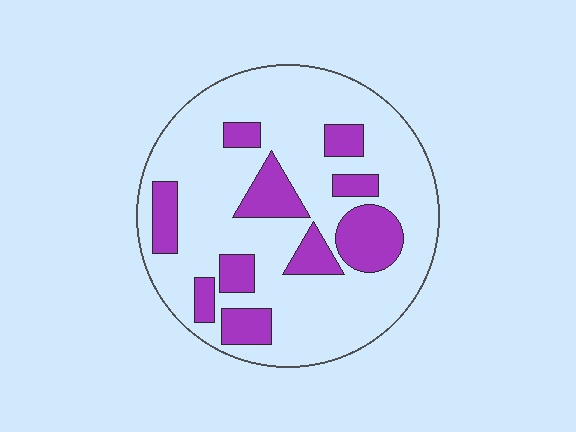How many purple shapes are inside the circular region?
10.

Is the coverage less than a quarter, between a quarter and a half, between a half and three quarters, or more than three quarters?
Less than a quarter.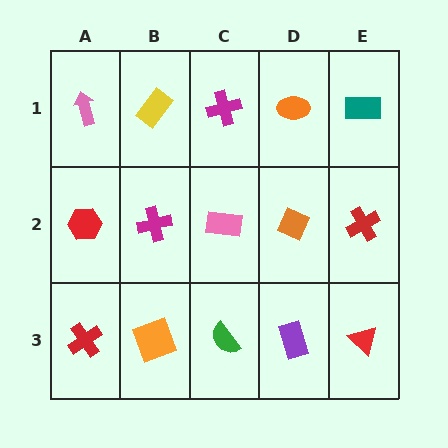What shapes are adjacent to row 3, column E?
A red cross (row 2, column E), a purple rectangle (row 3, column D).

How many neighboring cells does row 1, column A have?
2.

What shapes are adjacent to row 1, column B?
A magenta cross (row 2, column B), a pink arrow (row 1, column A), a magenta cross (row 1, column C).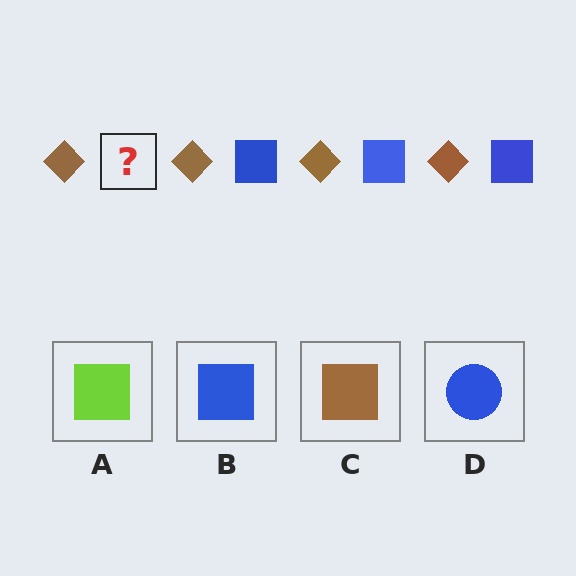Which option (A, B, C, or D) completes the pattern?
B.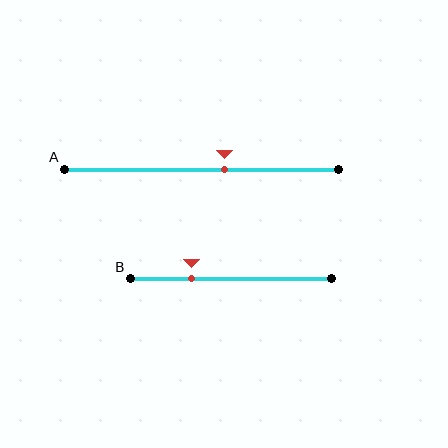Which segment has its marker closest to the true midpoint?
Segment A has its marker closest to the true midpoint.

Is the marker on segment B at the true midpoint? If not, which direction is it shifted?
No, the marker on segment B is shifted to the left by about 19% of the segment length.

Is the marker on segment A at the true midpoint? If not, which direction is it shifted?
No, the marker on segment A is shifted to the right by about 9% of the segment length.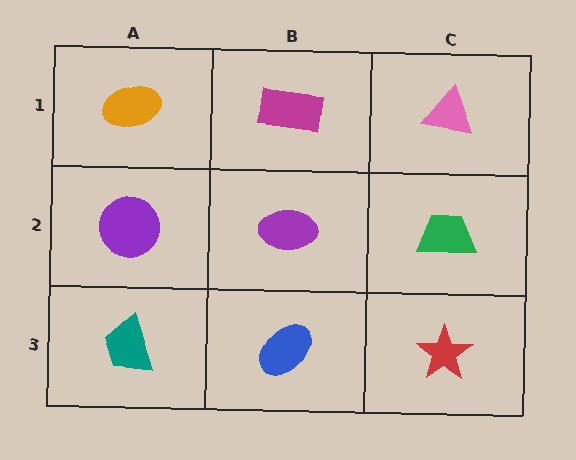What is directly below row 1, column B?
A purple ellipse.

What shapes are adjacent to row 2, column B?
A magenta rectangle (row 1, column B), a blue ellipse (row 3, column B), a purple circle (row 2, column A), a green trapezoid (row 2, column C).